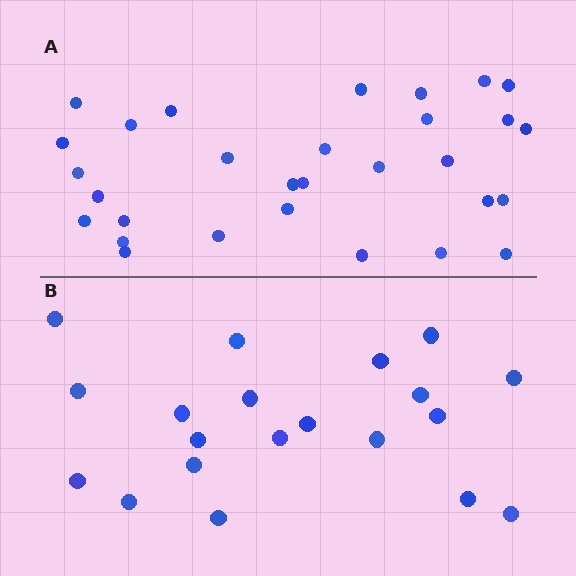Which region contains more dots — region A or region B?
Region A (the top region) has more dots.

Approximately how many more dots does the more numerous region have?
Region A has roughly 10 or so more dots than region B.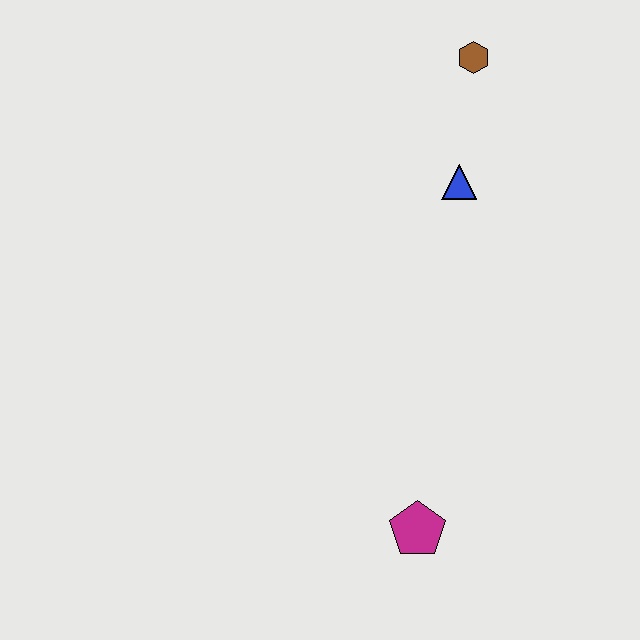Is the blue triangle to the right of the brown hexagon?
No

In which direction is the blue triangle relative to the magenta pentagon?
The blue triangle is above the magenta pentagon.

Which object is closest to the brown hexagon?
The blue triangle is closest to the brown hexagon.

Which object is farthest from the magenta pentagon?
The brown hexagon is farthest from the magenta pentagon.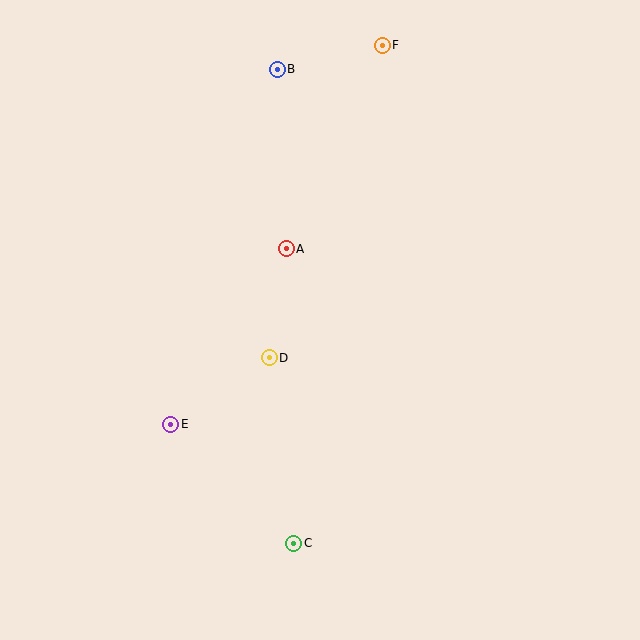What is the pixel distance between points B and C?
The distance between B and C is 474 pixels.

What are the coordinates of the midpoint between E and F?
The midpoint between E and F is at (277, 235).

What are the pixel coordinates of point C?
Point C is at (294, 543).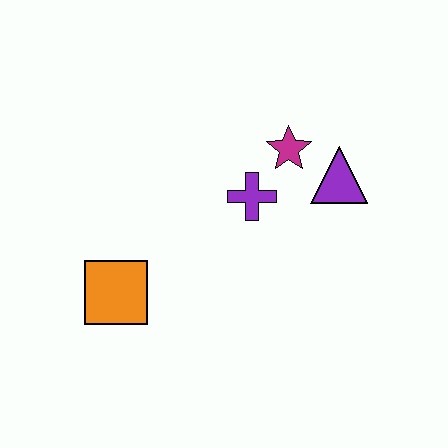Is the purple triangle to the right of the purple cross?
Yes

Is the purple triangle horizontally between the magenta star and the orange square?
No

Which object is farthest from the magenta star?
The orange square is farthest from the magenta star.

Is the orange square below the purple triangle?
Yes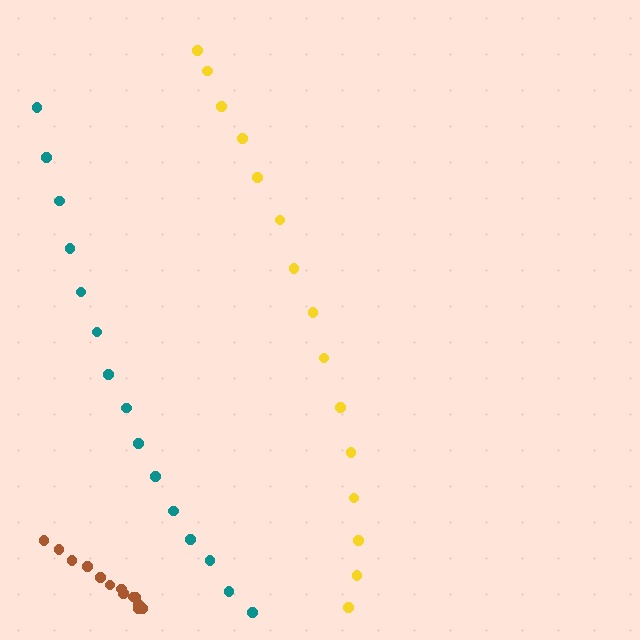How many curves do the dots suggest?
There are 3 distinct paths.